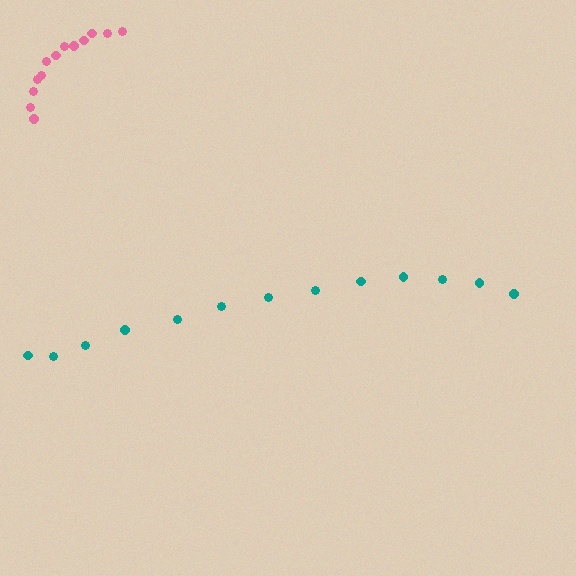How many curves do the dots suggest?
There are 2 distinct paths.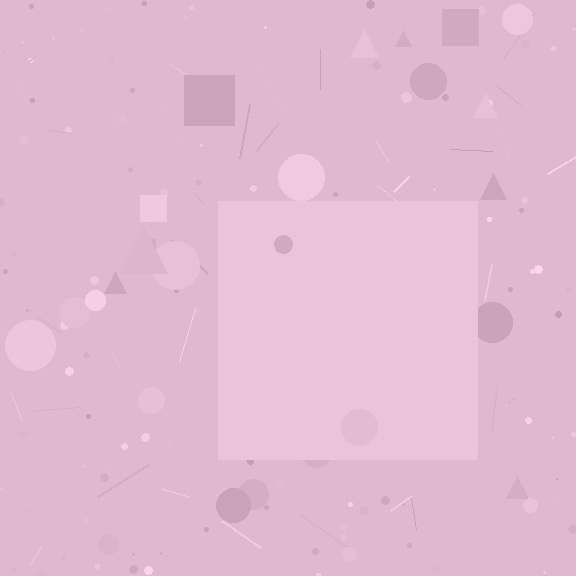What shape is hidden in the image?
A square is hidden in the image.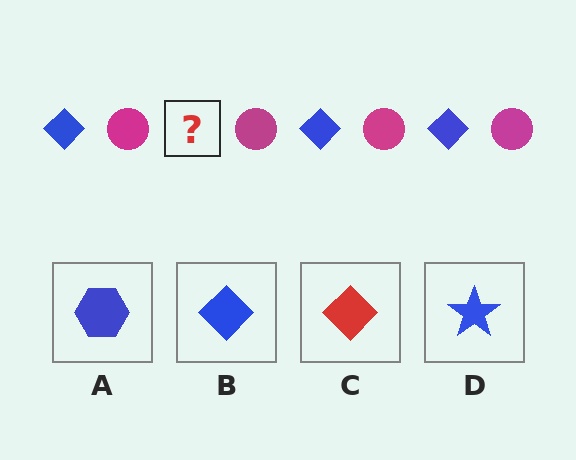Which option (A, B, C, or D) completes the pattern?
B.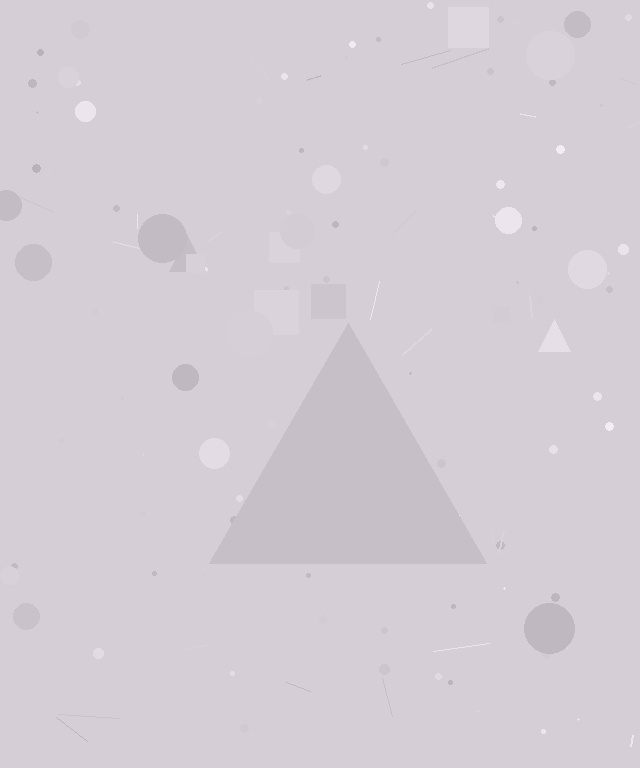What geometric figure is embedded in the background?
A triangle is embedded in the background.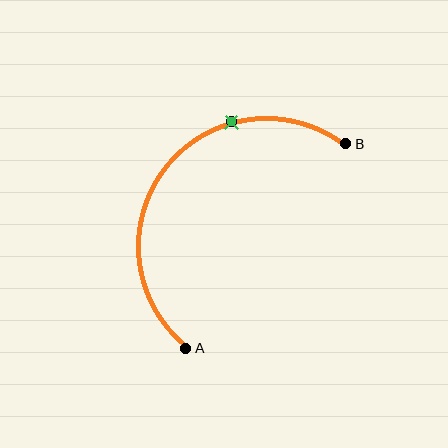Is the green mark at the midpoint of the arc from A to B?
No. The green mark lies on the arc but is closer to endpoint B. The arc midpoint would be at the point on the curve equidistant along the arc from both A and B.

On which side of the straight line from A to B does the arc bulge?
The arc bulges above and to the left of the straight line connecting A and B.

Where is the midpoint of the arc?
The arc midpoint is the point on the curve farthest from the straight line joining A and B. It sits above and to the left of that line.